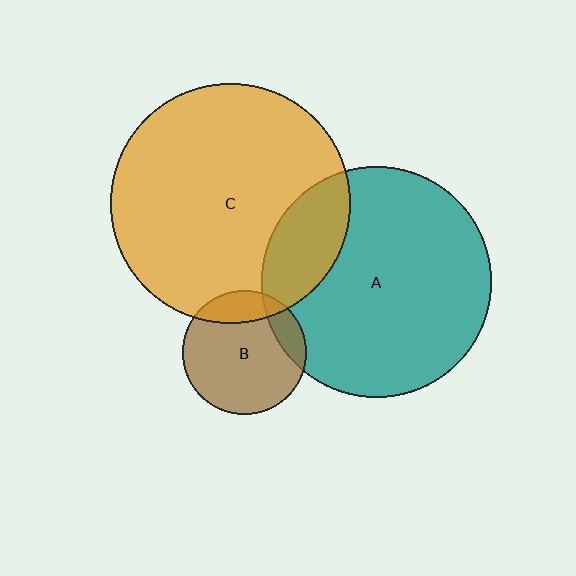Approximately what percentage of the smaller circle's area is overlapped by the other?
Approximately 20%.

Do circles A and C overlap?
Yes.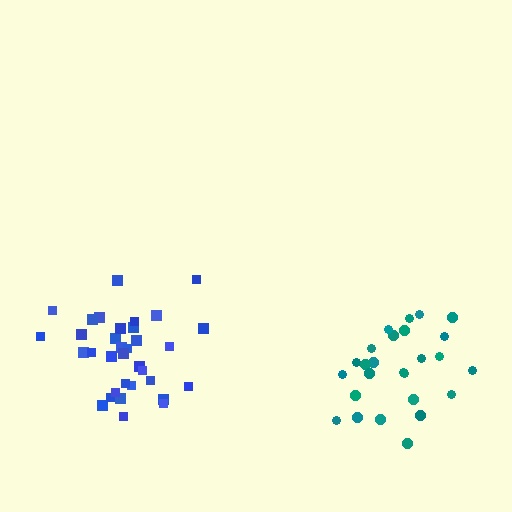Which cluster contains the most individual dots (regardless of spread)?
Blue (34).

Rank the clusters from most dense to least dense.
blue, teal.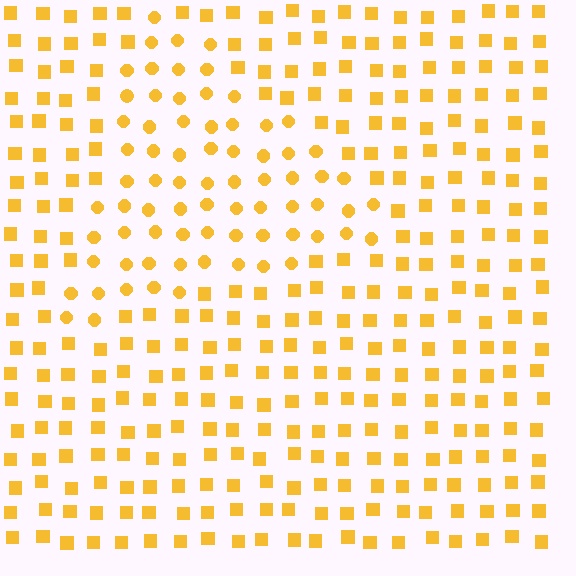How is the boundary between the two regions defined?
The boundary is defined by a change in element shape: circles inside vs. squares outside. All elements share the same color and spacing.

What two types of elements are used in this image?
The image uses circles inside the triangle region and squares outside it.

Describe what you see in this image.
The image is filled with small yellow elements arranged in a uniform grid. A triangle-shaped region contains circles, while the surrounding area contains squares. The boundary is defined purely by the change in element shape.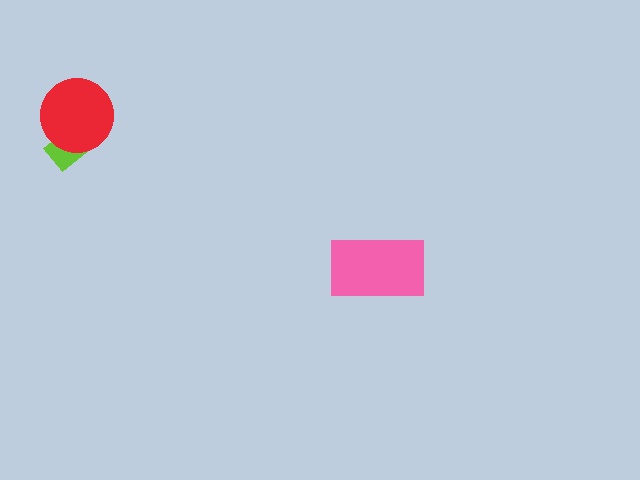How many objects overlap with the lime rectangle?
1 object overlaps with the lime rectangle.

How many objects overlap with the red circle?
1 object overlaps with the red circle.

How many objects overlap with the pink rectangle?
0 objects overlap with the pink rectangle.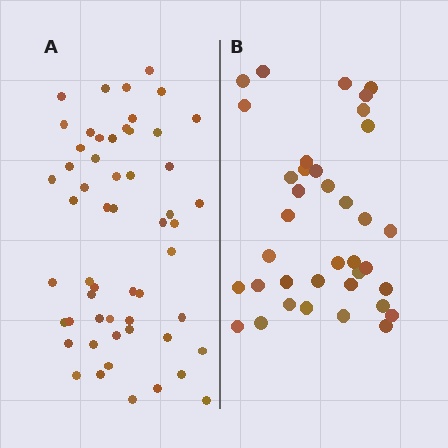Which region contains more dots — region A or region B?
Region A (the left region) has more dots.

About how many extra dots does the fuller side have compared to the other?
Region A has approximately 20 more dots than region B.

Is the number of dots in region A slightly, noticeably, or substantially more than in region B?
Region A has substantially more. The ratio is roughly 1.5 to 1.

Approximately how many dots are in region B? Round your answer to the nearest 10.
About 40 dots. (The exact count is 37, which rounds to 40.)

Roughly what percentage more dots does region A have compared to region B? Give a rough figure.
About 50% more.